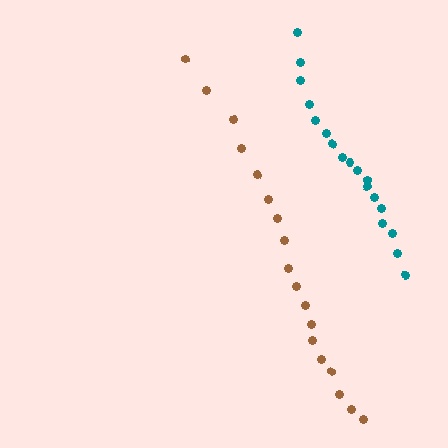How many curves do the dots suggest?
There are 2 distinct paths.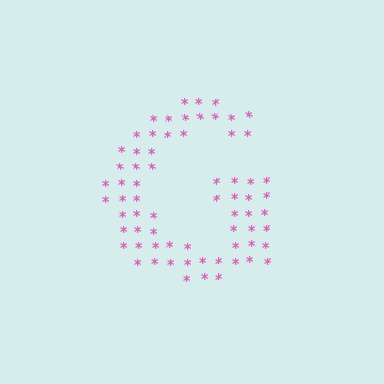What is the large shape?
The large shape is the letter G.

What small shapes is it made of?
It is made of small asterisks.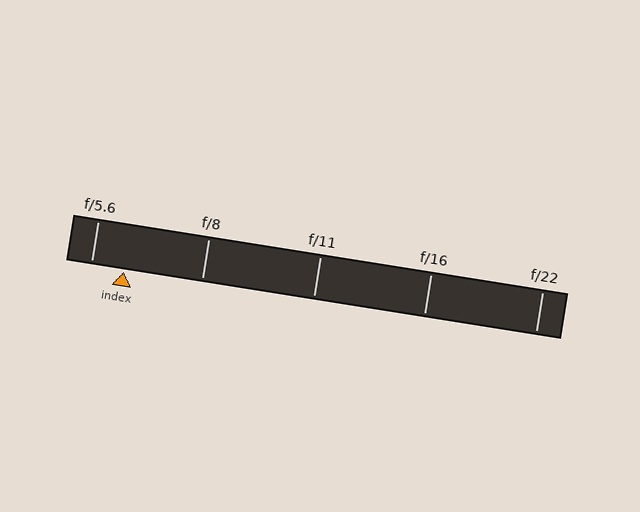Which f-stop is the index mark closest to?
The index mark is closest to f/5.6.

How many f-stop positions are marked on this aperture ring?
There are 5 f-stop positions marked.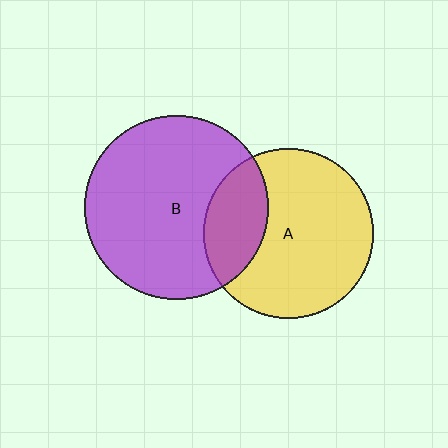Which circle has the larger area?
Circle B (purple).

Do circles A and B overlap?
Yes.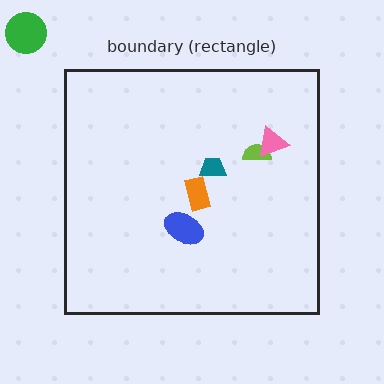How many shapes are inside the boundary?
5 inside, 1 outside.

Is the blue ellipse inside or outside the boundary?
Inside.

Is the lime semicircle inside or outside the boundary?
Inside.